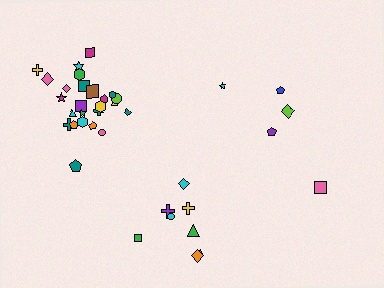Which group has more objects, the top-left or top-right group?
The top-left group.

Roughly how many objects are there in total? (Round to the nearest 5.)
Roughly 40 objects in total.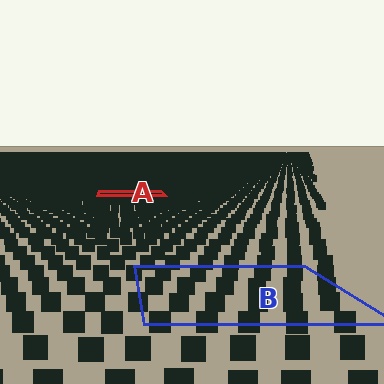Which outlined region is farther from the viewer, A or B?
Region A is farther from the viewer — the texture elements inside it appear smaller and more densely packed.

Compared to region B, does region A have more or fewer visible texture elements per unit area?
Region A has more texture elements per unit area — they are packed more densely because it is farther away.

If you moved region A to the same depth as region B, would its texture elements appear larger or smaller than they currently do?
They would appear larger. At a closer depth, the same texture elements are projected at a bigger on-screen size.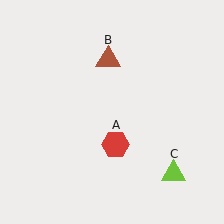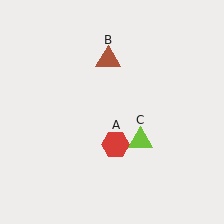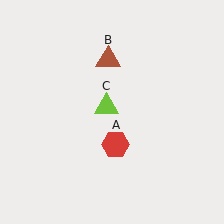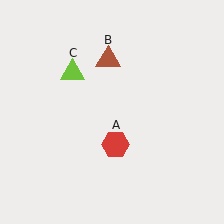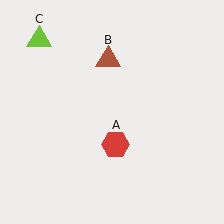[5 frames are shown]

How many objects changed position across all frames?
1 object changed position: lime triangle (object C).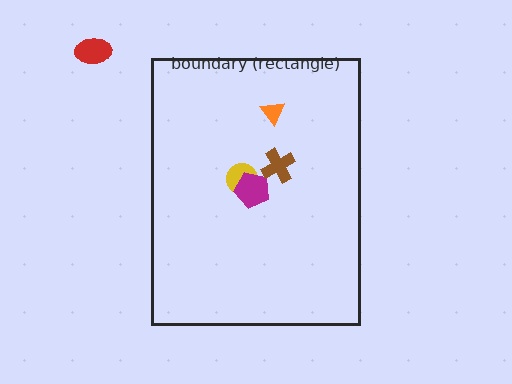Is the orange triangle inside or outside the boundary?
Inside.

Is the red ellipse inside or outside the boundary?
Outside.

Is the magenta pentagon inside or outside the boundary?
Inside.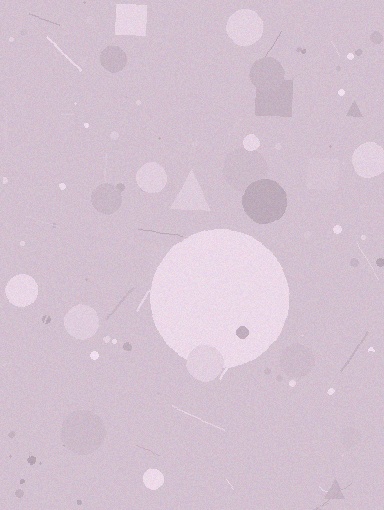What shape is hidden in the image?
A circle is hidden in the image.